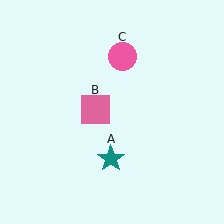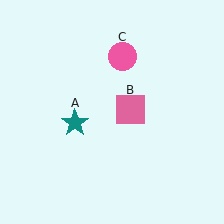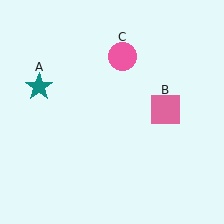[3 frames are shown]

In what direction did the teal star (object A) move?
The teal star (object A) moved up and to the left.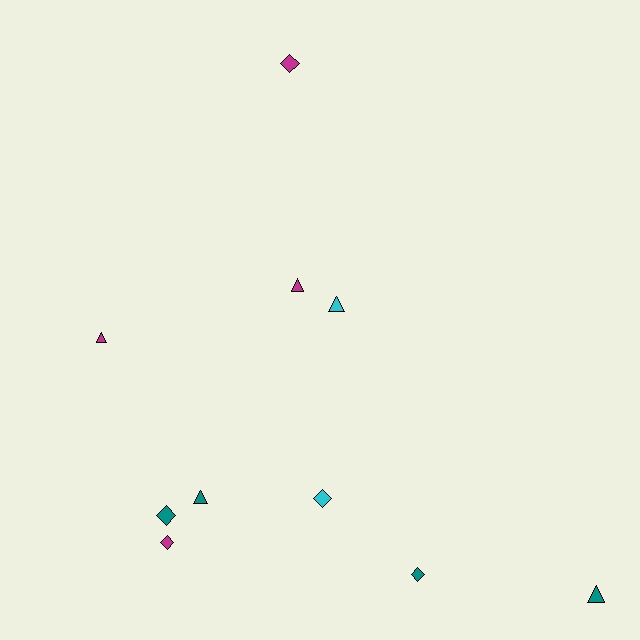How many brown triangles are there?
There are no brown triangles.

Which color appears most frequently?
Teal, with 4 objects.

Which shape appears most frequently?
Diamond, with 5 objects.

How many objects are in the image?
There are 10 objects.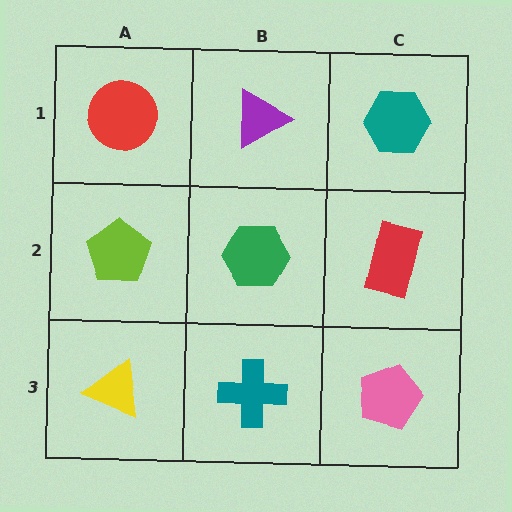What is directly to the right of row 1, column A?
A purple triangle.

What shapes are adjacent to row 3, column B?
A green hexagon (row 2, column B), a yellow triangle (row 3, column A), a pink pentagon (row 3, column C).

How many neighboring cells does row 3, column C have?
2.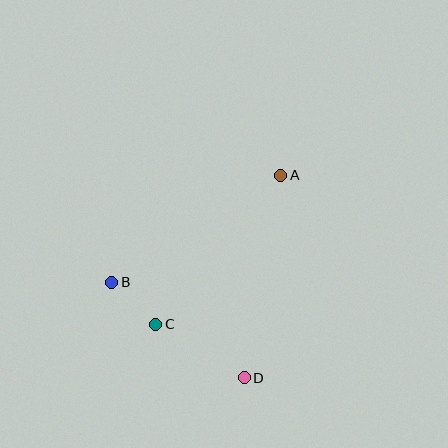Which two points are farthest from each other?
Points A and D are farthest from each other.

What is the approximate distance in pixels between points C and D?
The distance between C and D is approximately 103 pixels.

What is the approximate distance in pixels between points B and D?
The distance between B and D is approximately 163 pixels.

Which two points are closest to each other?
Points B and C are closest to each other.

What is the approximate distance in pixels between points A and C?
The distance between A and C is approximately 195 pixels.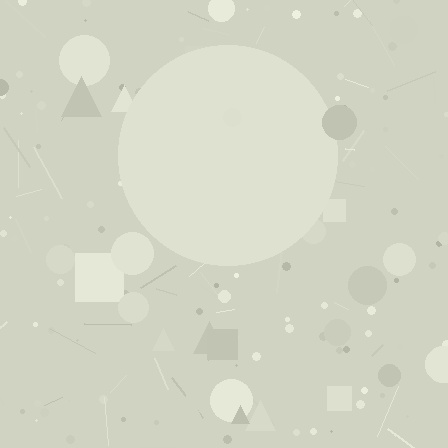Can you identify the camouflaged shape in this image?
The camouflaged shape is a circle.